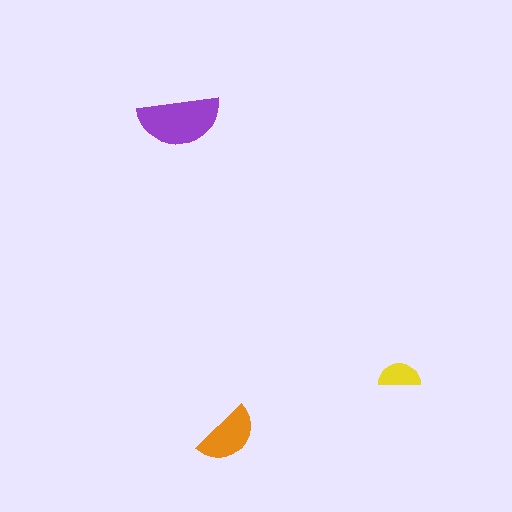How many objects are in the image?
There are 3 objects in the image.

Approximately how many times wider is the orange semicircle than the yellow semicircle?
About 1.5 times wider.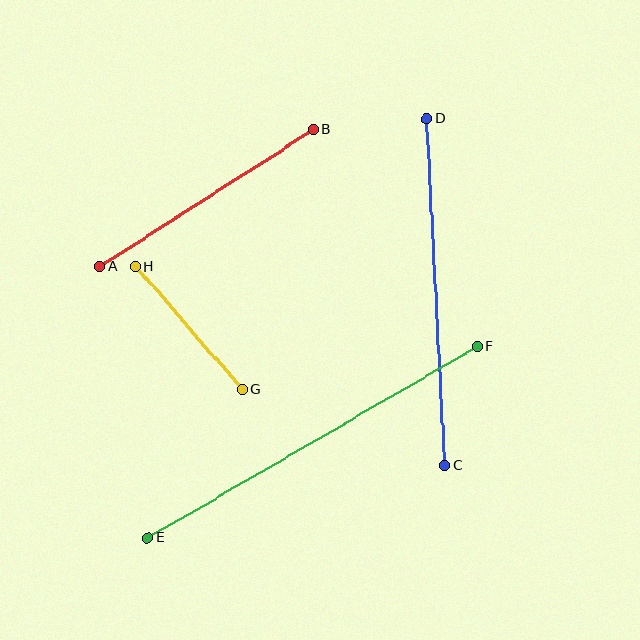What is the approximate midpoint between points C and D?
The midpoint is at approximately (436, 292) pixels.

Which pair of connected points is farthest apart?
Points E and F are farthest apart.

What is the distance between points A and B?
The distance is approximately 254 pixels.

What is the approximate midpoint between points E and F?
The midpoint is at approximately (313, 442) pixels.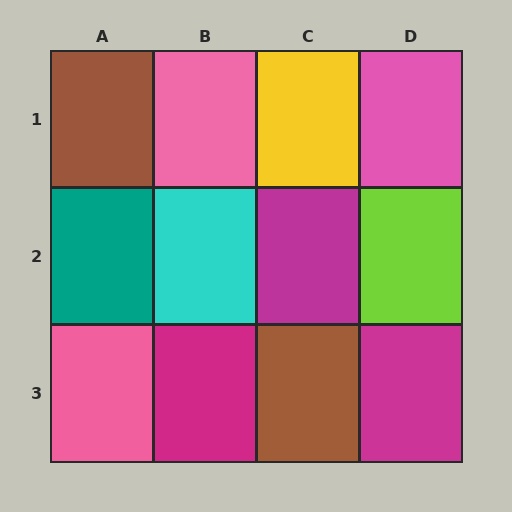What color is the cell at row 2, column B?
Cyan.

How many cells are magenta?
3 cells are magenta.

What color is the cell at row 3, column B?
Magenta.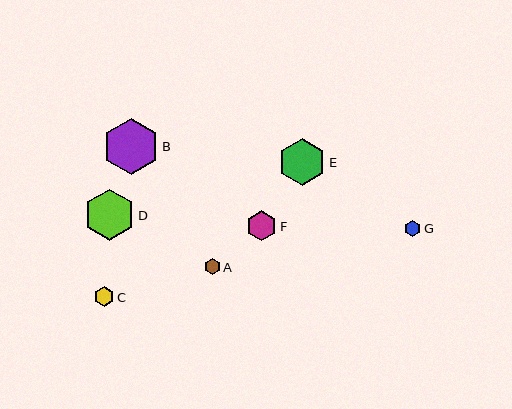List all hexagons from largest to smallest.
From largest to smallest: B, D, E, F, C, A, G.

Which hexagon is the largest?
Hexagon B is the largest with a size of approximately 56 pixels.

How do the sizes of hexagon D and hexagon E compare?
Hexagon D and hexagon E are approximately the same size.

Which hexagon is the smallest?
Hexagon G is the smallest with a size of approximately 16 pixels.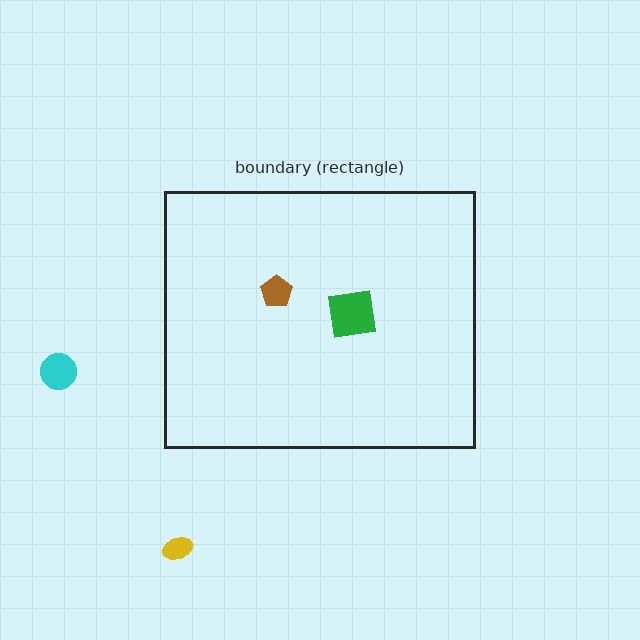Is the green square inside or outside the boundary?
Inside.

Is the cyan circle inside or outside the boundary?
Outside.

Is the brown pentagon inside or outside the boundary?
Inside.